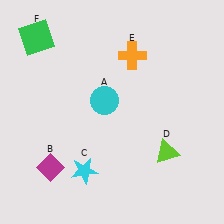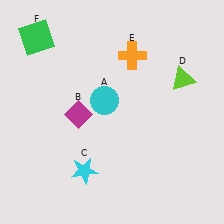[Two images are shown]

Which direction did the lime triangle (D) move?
The lime triangle (D) moved up.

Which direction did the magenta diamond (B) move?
The magenta diamond (B) moved up.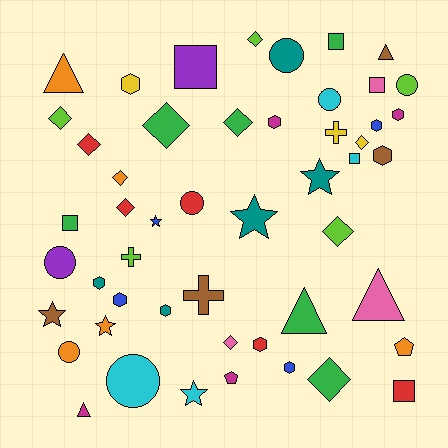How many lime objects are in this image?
There are 5 lime objects.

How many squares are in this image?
There are 6 squares.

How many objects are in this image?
There are 50 objects.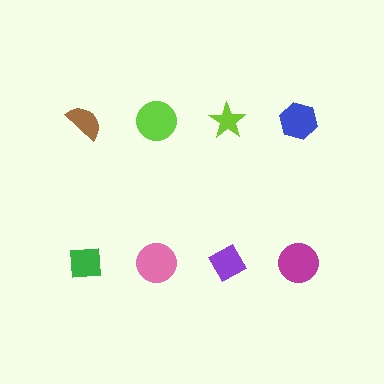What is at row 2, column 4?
A magenta circle.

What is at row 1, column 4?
A blue hexagon.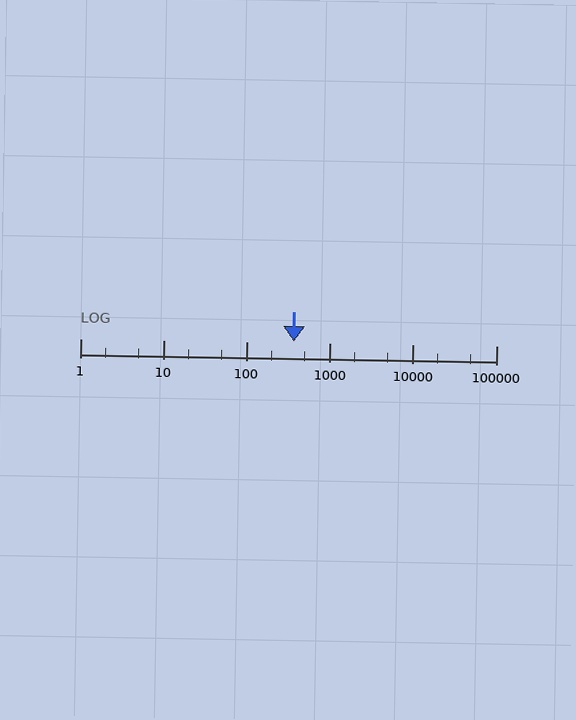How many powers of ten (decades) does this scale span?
The scale spans 5 decades, from 1 to 100000.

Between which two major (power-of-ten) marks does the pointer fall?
The pointer is between 100 and 1000.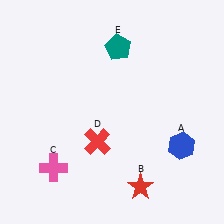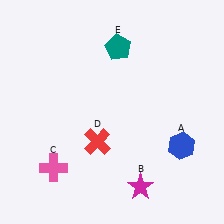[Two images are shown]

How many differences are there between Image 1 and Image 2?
There is 1 difference between the two images.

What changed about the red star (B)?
In Image 1, B is red. In Image 2, it changed to magenta.